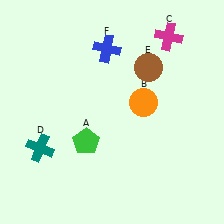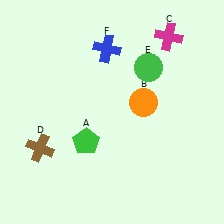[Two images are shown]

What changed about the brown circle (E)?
In Image 1, E is brown. In Image 2, it changed to green.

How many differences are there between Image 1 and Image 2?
There are 2 differences between the two images.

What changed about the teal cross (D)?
In Image 1, D is teal. In Image 2, it changed to brown.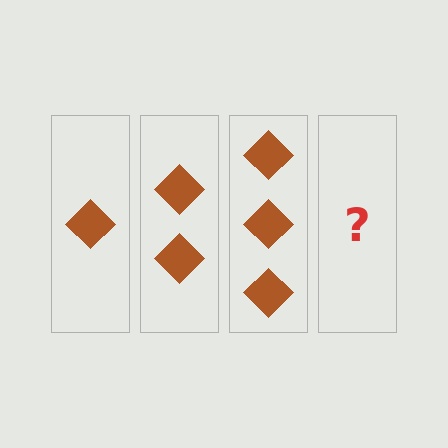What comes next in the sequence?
The next element should be 4 diamonds.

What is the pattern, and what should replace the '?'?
The pattern is that each step adds one more diamond. The '?' should be 4 diamonds.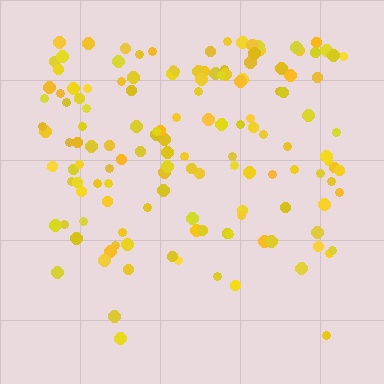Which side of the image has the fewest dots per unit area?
The bottom.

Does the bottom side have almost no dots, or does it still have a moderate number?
Still a moderate number, just noticeably fewer than the top.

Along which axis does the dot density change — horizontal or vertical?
Vertical.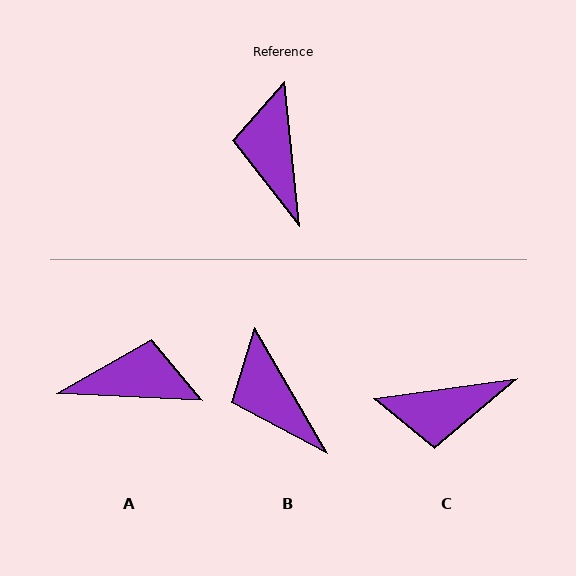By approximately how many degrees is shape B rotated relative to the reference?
Approximately 24 degrees counter-clockwise.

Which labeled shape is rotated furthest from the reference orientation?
A, about 99 degrees away.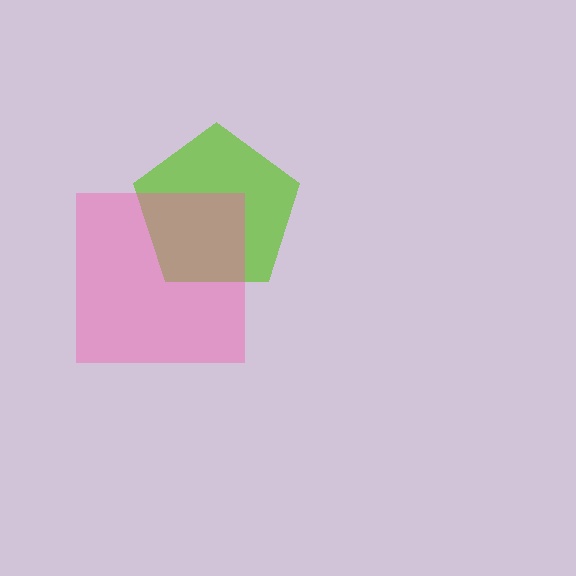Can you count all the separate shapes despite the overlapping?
Yes, there are 2 separate shapes.